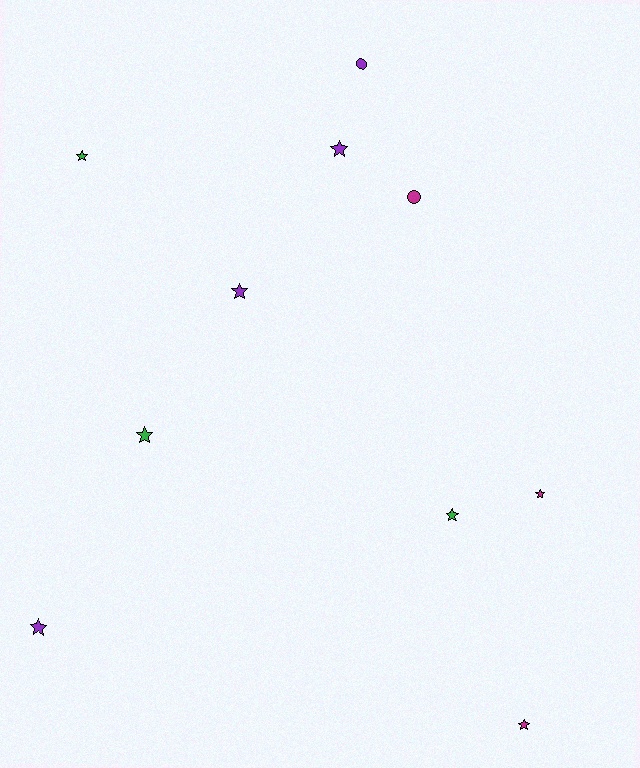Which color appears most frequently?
Purple, with 4 objects.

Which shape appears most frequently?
Star, with 8 objects.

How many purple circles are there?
There is 1 purple circle.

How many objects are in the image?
There are 10 objects.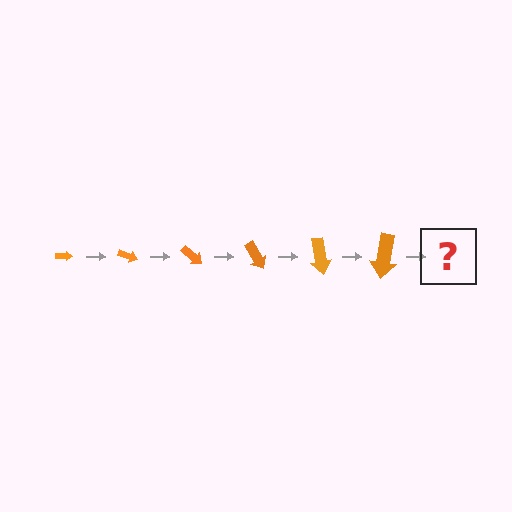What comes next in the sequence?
The next element should be an arrow, larger than the previous one and rotated 120 degrees from the start.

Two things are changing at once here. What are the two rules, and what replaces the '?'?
The two rules are that the arrow grows larger each step and it rotates 20 degrees each step. The '?' should be an arrow, larger than the previous one and rotated 120 degrees from the start.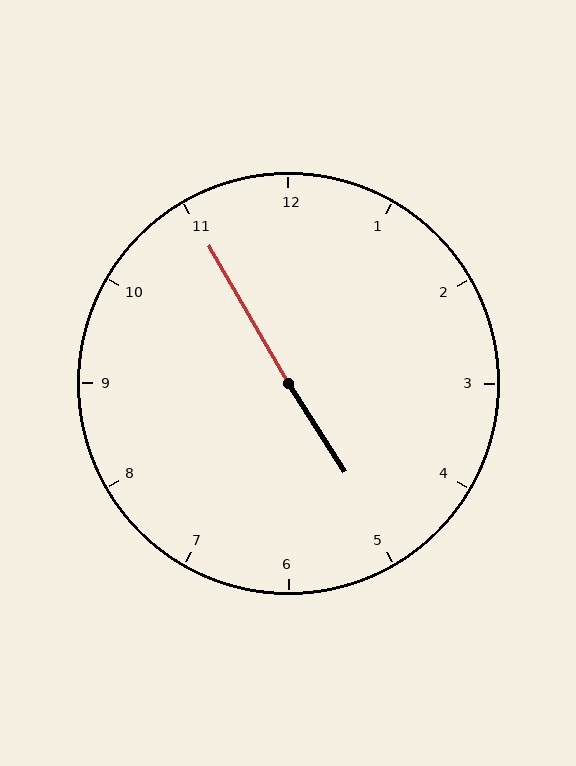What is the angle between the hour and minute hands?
Approximately 178 degrees.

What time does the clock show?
4:55.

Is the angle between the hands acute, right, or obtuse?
It is obtuse.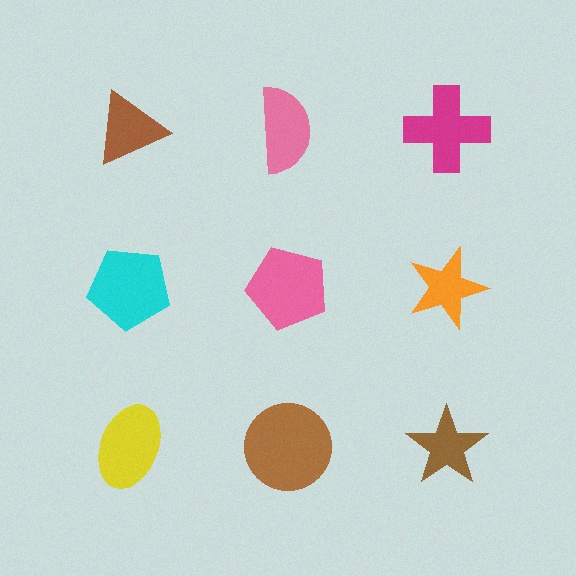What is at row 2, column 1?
A cyan pentagon.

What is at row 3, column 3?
A brown star.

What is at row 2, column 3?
An orange star.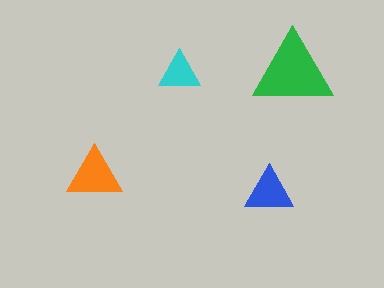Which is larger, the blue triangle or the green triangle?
The green one.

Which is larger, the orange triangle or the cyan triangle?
The orange one.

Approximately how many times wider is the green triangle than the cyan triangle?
About 2 times wider.